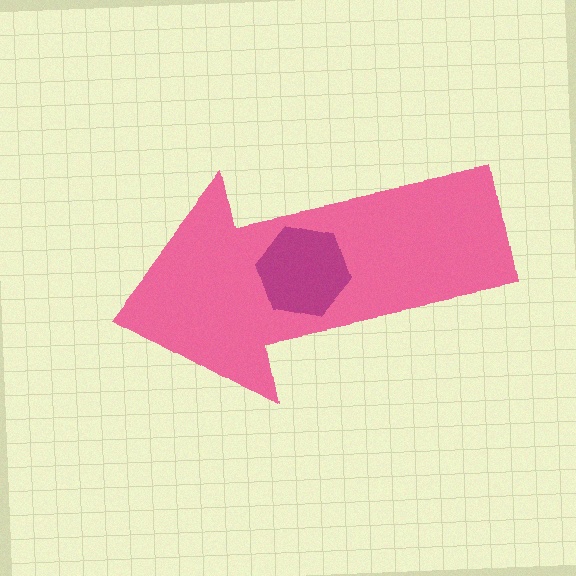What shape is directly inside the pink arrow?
The magenta hexagon.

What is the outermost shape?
The pink arrow.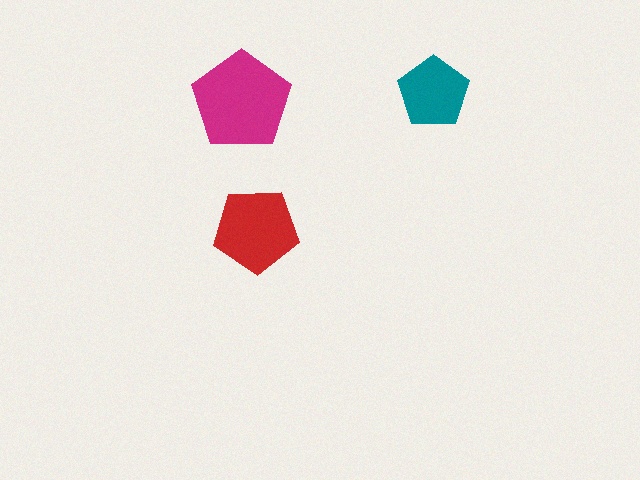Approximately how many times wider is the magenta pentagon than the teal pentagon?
About 1.5 times wider.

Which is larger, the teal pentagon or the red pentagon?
The red one.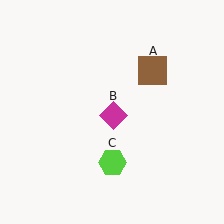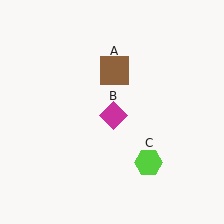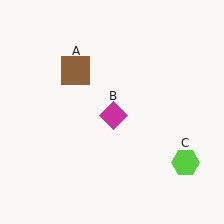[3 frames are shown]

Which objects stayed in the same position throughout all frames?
Magenta diamond (object B) remained stationary.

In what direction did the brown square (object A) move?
The brown square (object A) moved left.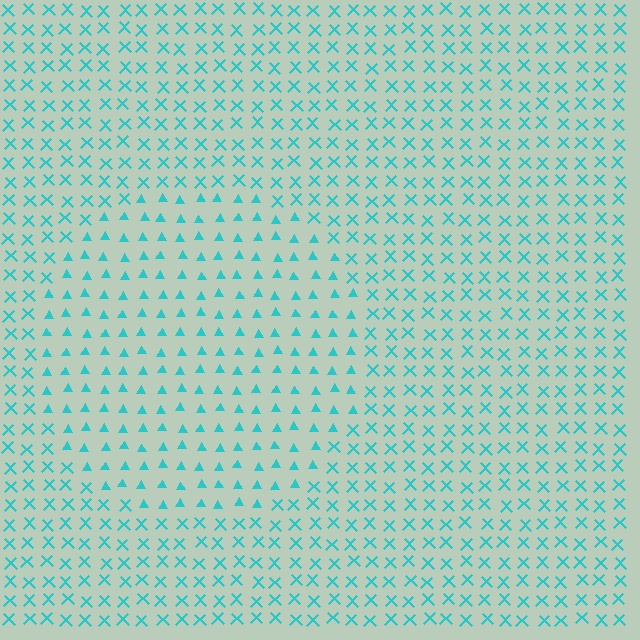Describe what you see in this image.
The image is filled with small cyan elements arranged in a uniform grid. A circle-shaped region contains triangles, while the surrounding area contains X marks. The boundary is defined purely by the change in element shape.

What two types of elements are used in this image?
The image uses triangles inside the circle region and X marks outside it.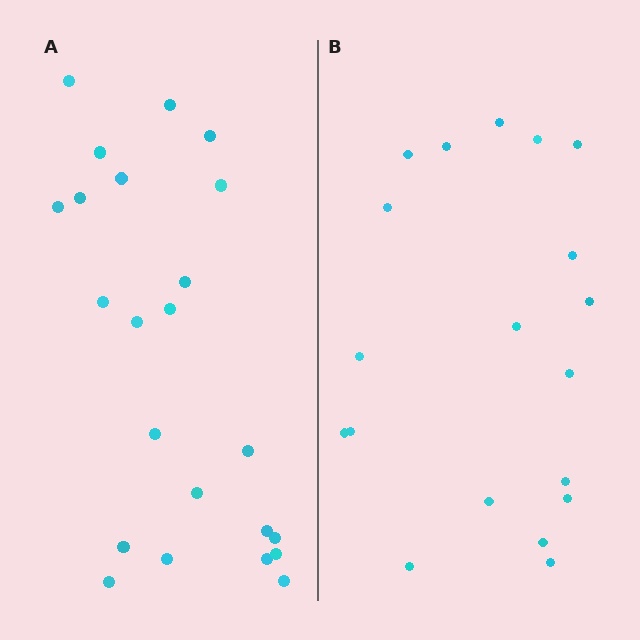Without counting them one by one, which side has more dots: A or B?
Region A (the left region) has more dots.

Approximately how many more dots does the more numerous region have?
Region A has about 4 more dots than region B.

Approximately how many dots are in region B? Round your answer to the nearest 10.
About 20 dots. (The exact count is 19, which rounds to 20.)